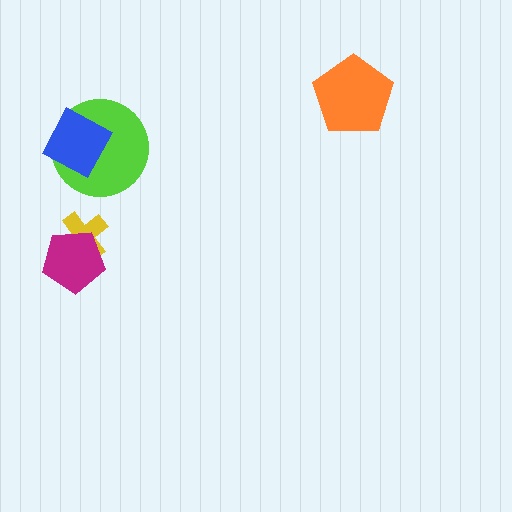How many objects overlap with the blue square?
1 object overlaps with the blue square.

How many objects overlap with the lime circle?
1 object overlaps with the lime circle.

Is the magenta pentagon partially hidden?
No, no other shape covers it.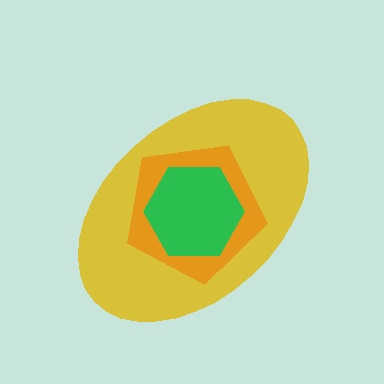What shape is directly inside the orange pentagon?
The green hexagon.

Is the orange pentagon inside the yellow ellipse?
Yes.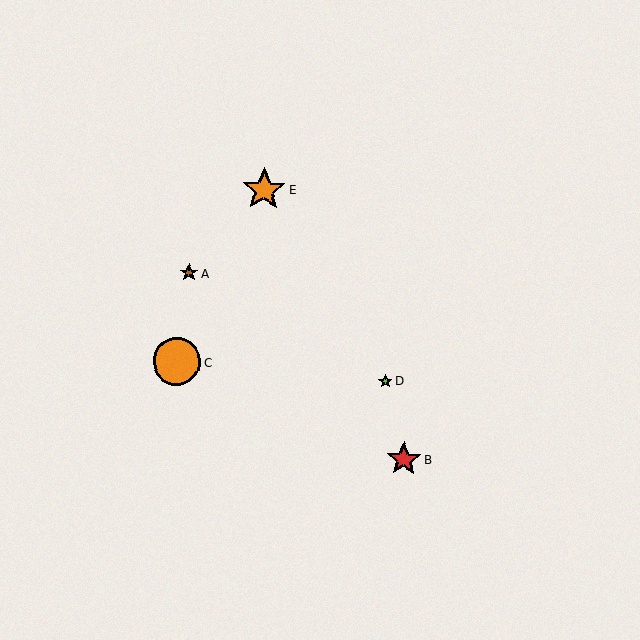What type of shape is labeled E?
Shape E is an orange star.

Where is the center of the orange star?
The center of the orange star is at (264, 190).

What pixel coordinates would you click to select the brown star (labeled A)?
Click at (189, 273) to select the brown star A.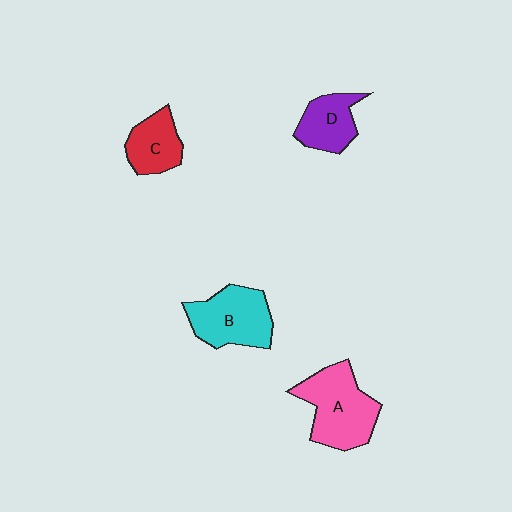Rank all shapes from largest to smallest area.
From largest to smallest: A (pink), B (cyan), D (purple), C (red).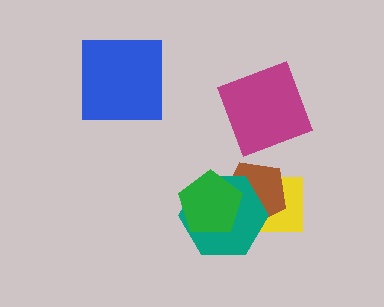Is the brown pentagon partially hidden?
Yes, it is partially covered by another shape.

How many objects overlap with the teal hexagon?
3 objects overlap with the teal hexagon.